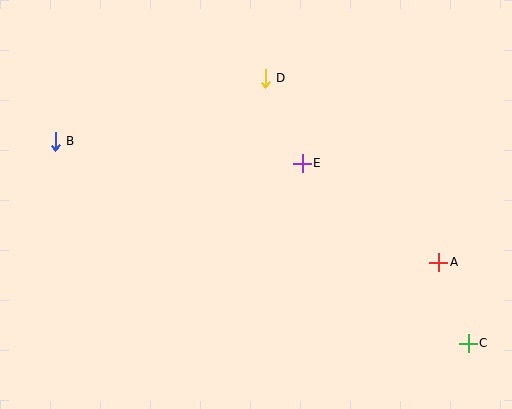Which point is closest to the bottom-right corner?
Point C is closest to the bottom-right corner.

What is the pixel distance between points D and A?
The distance between D and A is 253 pixels.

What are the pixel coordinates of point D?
Point D is at (265, 78).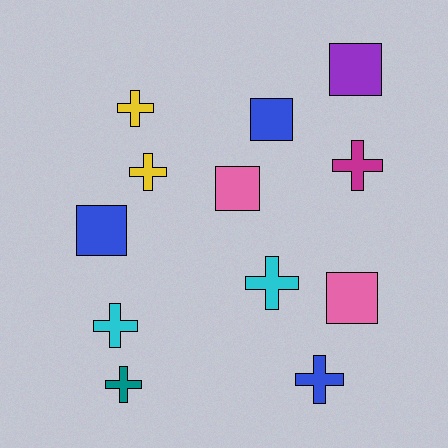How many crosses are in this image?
There are 7 crosses.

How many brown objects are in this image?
There are no brown objects.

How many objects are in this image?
There are 12 objects.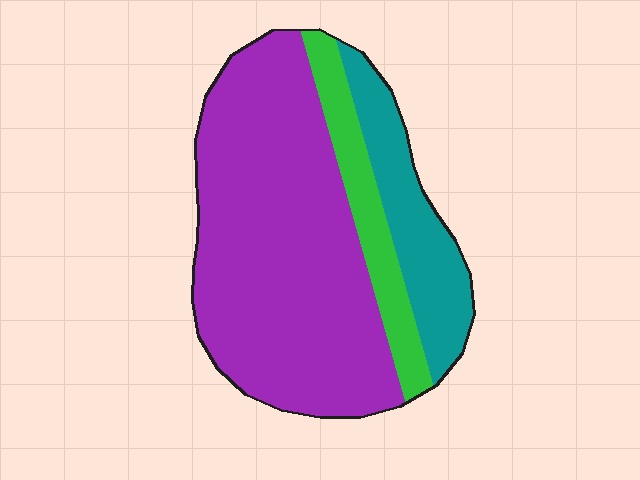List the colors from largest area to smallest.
From largest to smallest: purple, teal, green.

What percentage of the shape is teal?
Teal takes up less than a quarter of the shape.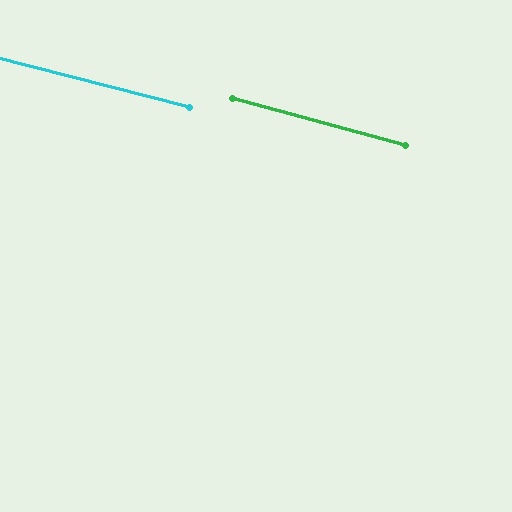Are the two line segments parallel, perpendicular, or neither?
Parallel — their directions differ by only 0.9°.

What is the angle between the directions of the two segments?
Approximately 1 degree.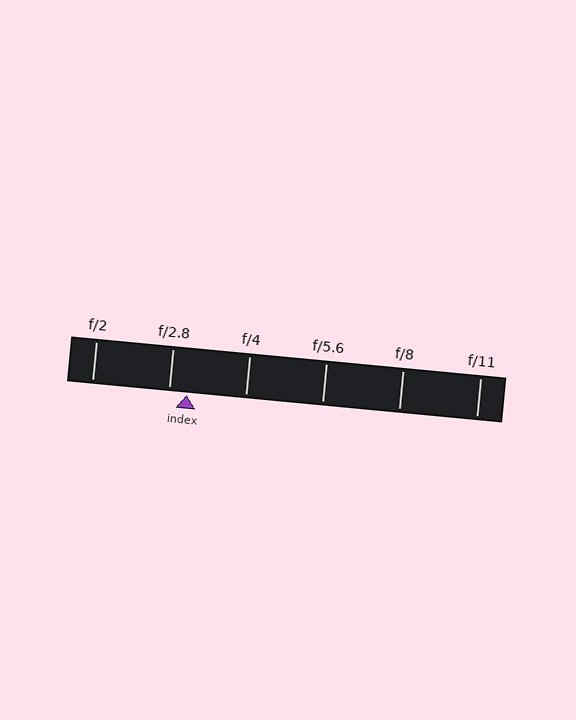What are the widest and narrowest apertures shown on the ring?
The widest aperture shown is f/2 and the narrowest is f/11.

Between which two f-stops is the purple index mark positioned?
The index mark is between f/2.8 and f/4.